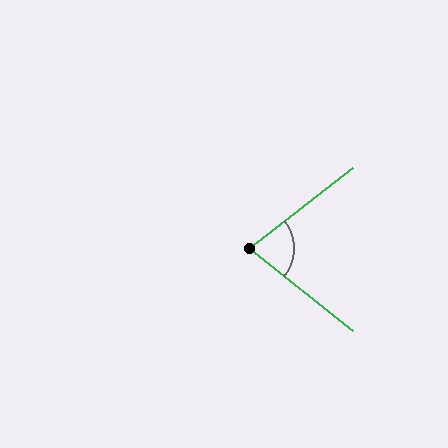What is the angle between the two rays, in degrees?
Approximately 77 degrees.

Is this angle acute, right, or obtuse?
It is acute.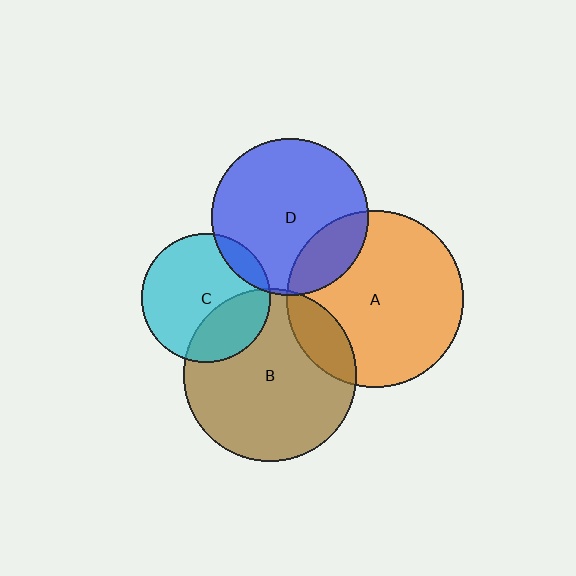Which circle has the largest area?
Circle A (orange).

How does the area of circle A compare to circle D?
Approximately 1.3 times.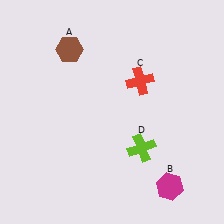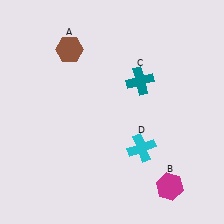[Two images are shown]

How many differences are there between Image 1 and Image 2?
There are 2 differences between the two images.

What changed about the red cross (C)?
In Image 1, C is red. In Image 2, it changed to teal.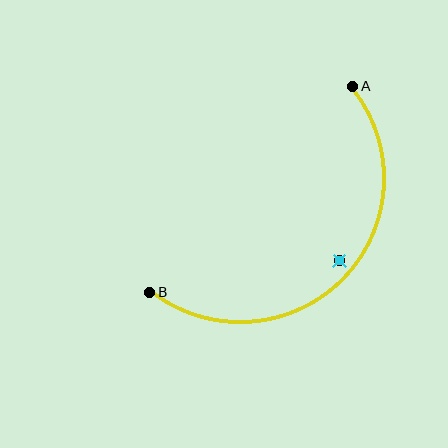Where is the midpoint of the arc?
The arc midpoint is the point on the curve farthest from the straight line joining A and B. It sits below and to the right of that line.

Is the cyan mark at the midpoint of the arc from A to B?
No — the cyan mark does not lie on the arc at all. It sits slightly inside the curve.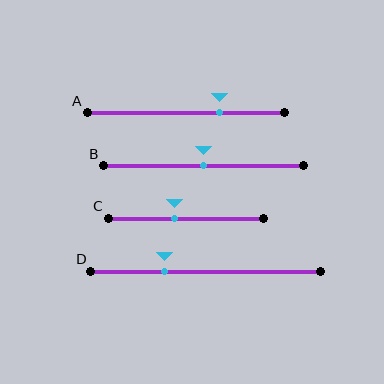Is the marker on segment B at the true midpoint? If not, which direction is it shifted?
Yes, the marker on segment B is at the true midpoint.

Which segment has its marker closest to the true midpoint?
Segment B has its marker closest to the true midpoint.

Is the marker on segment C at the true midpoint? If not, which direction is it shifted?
No, the marker on segment C is shifted to the left by about 8% of the segment length.